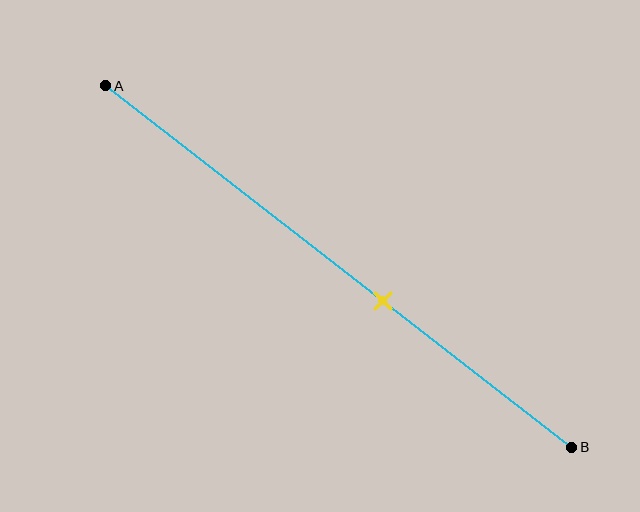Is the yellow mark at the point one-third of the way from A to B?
No, the mark is at about 60% from A, not at the 33% one-third point.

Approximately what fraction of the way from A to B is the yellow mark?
The yellow mark is approximately 60% of the way from A to B.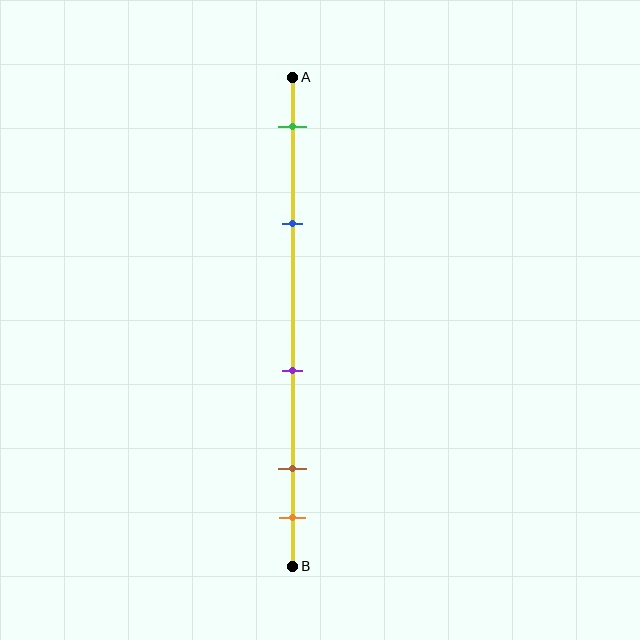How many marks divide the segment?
There are 5 marks dividing the segment.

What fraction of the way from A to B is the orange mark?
The orange mark is approximately 90% (0.9) of the way from A to B.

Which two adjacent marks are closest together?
The brown and orange marks are the closest adjacent pair.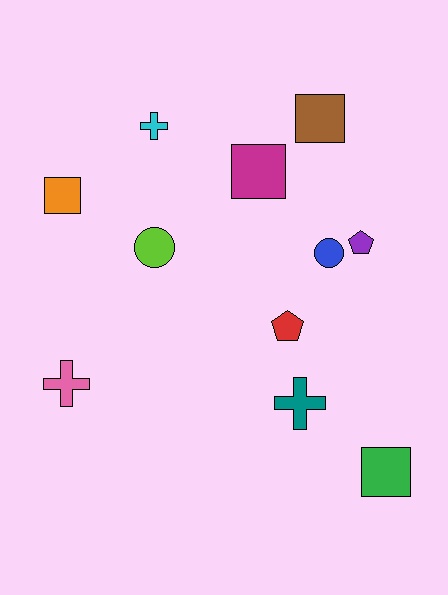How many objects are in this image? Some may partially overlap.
There are 11 objects.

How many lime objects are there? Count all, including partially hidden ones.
There is 1 lime object.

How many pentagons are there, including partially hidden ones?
There are 2 pentagons.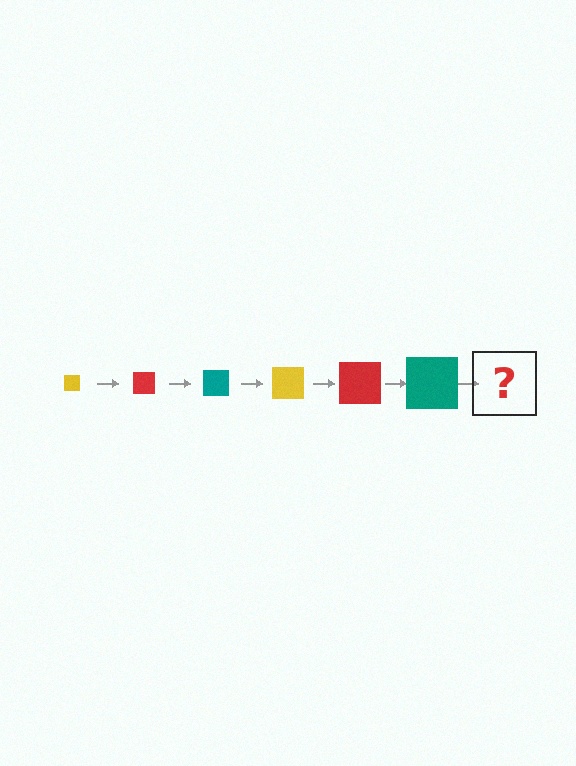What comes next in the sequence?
The next element should be a yellow square, larger than the previous one.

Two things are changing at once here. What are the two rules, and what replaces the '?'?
The two rules are that the square grows larger each step and the color cycles through yellow, red, and teal. The '?' should be a yellow square, larger than the previous one.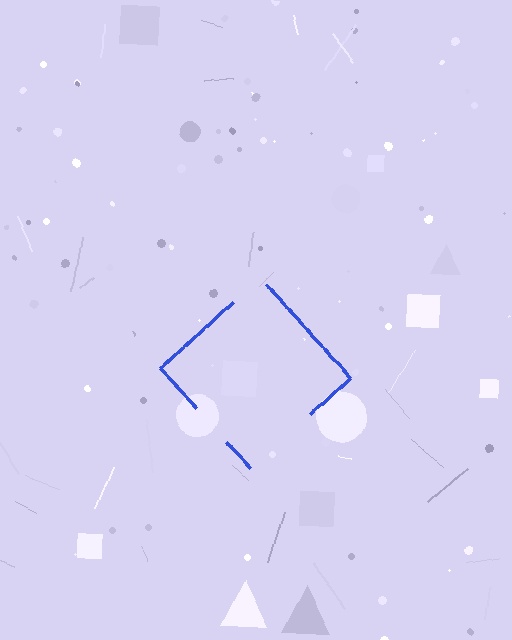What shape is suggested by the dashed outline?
The dashed outline suggests a diamond.